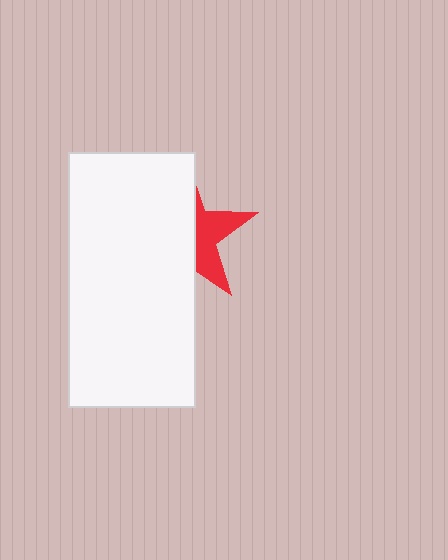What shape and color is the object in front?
The object in front is a white rectangle.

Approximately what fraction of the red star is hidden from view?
Roughly 62% of the red star is hidden behind the white rectangle.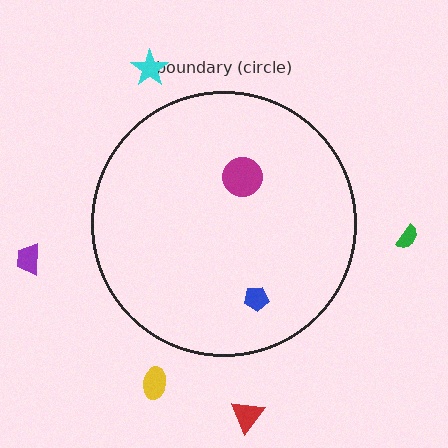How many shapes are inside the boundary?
2 inside, 5 outside.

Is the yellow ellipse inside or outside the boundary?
Outside.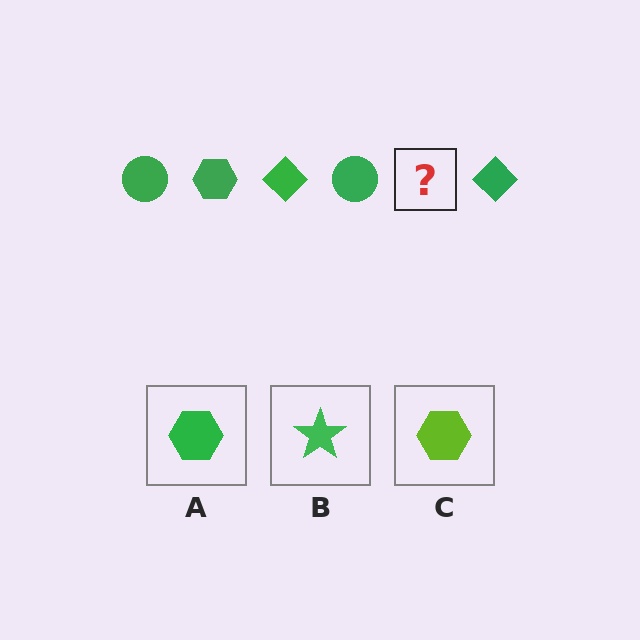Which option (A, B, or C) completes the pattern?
A.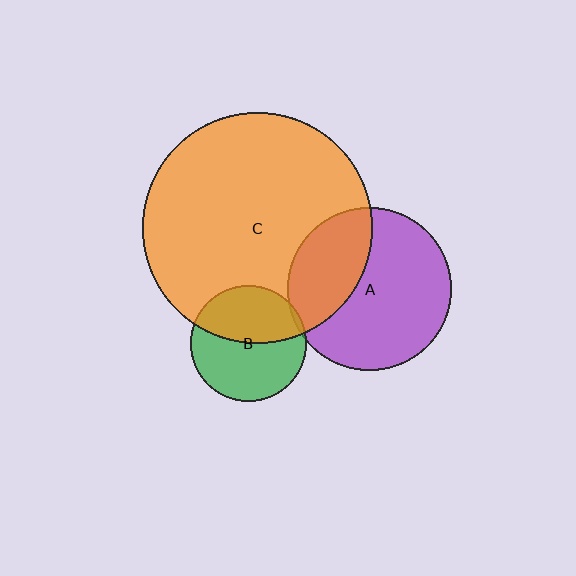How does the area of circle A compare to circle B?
Approximately 2.0 times.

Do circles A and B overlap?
Yes.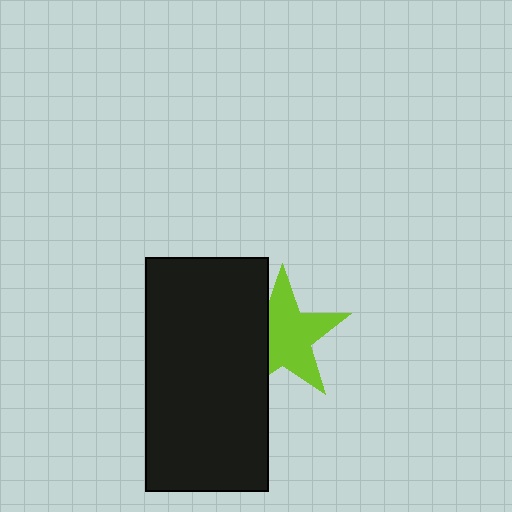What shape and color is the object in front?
The object in front is a black rectangle.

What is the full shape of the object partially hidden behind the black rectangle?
The partially hidden object is a lime star.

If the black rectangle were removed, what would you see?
You would see the complete lime star.